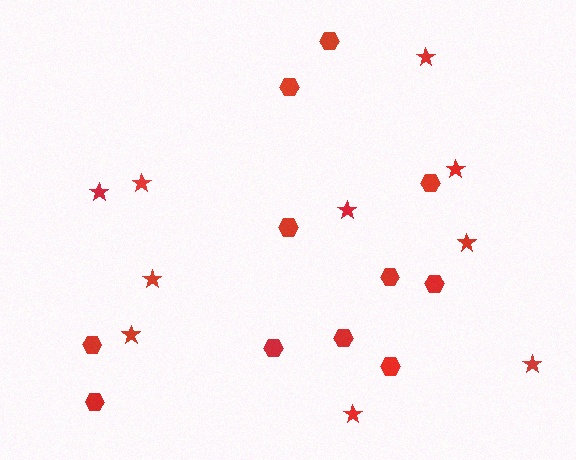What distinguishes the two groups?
There are 2 groups: one group of hexagons (11) and one group of stars (10).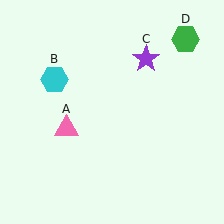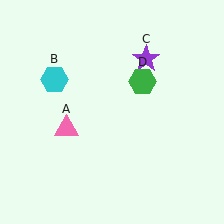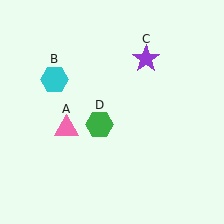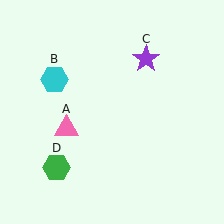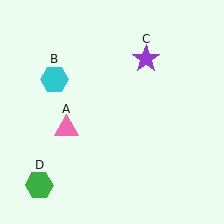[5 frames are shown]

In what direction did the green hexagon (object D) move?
The green hexagon (object D) moved down and to the left.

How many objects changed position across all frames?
1 object changed position: green hexagon (object D).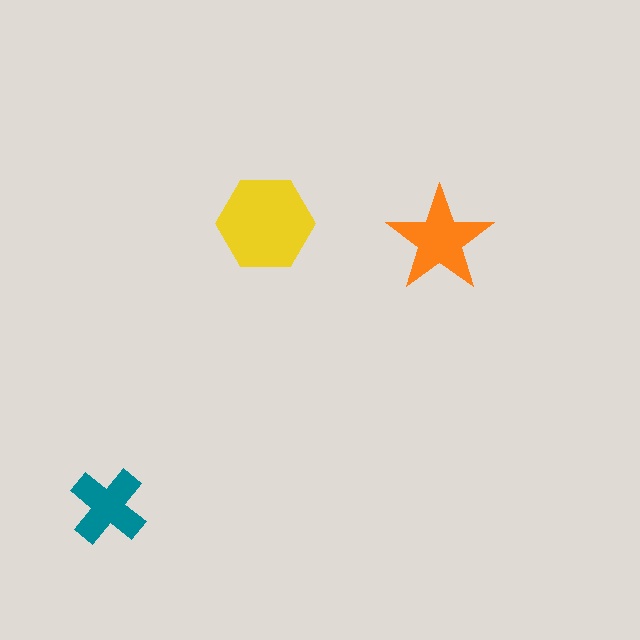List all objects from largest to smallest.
The yellow hexagon, the orange star, the teal cross.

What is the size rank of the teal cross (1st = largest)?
3rd.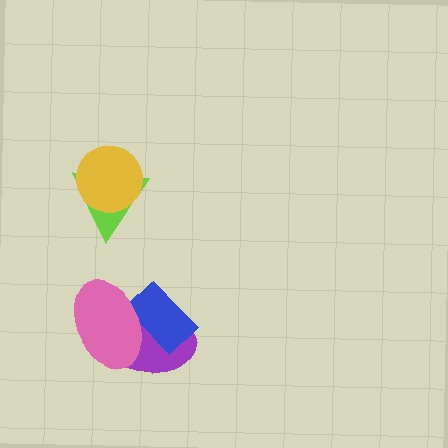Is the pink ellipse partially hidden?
No, no other shape covers it.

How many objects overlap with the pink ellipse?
2 objects overlap with the pink ellipse.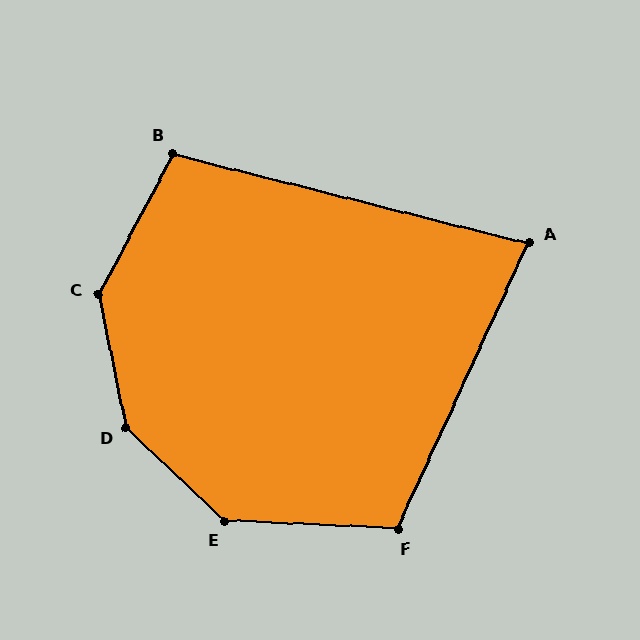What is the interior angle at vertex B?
Approximately 103 degrees (obtuse).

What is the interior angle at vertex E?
Approximately 139 degrees (obtuse).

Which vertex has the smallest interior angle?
A, at approximately 80 degrees.